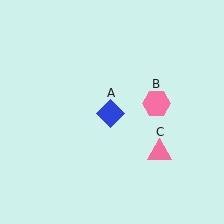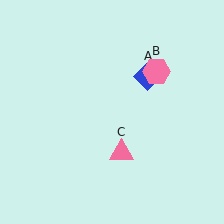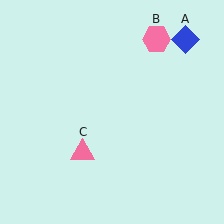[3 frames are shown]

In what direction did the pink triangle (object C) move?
The pink triangle (object C) moved left.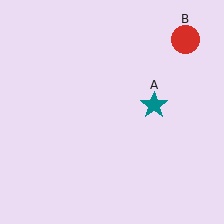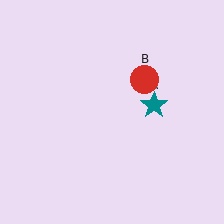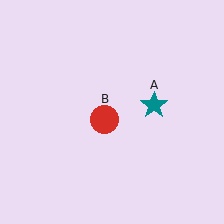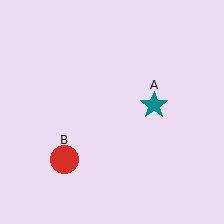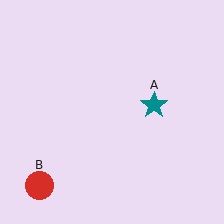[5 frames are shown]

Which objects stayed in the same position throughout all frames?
Teal star (object A) remained stationary.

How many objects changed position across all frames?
1 object changed position: red circle (object B).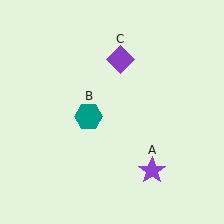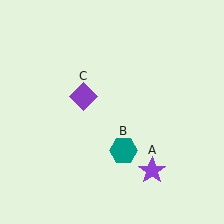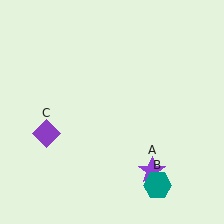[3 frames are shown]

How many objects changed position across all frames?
2 objects changed position: teal hexagon (object B), purple diamond (object C).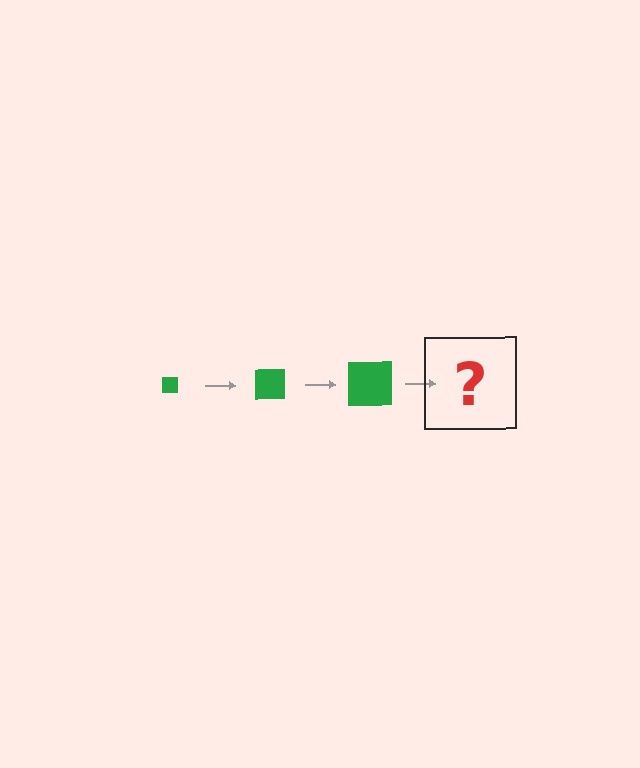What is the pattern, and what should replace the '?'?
The pattern is that the square gets progressively larger each step. The '?' should be a green square, larger than the previous one.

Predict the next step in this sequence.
The next step is a green square, larger than the previous one.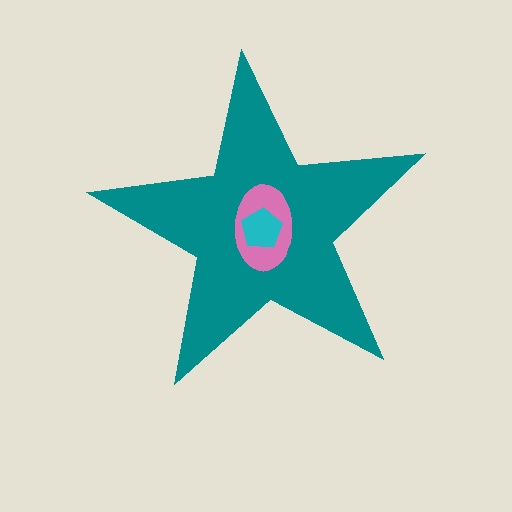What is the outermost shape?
The teal star.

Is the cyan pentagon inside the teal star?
Yes.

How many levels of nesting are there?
3.